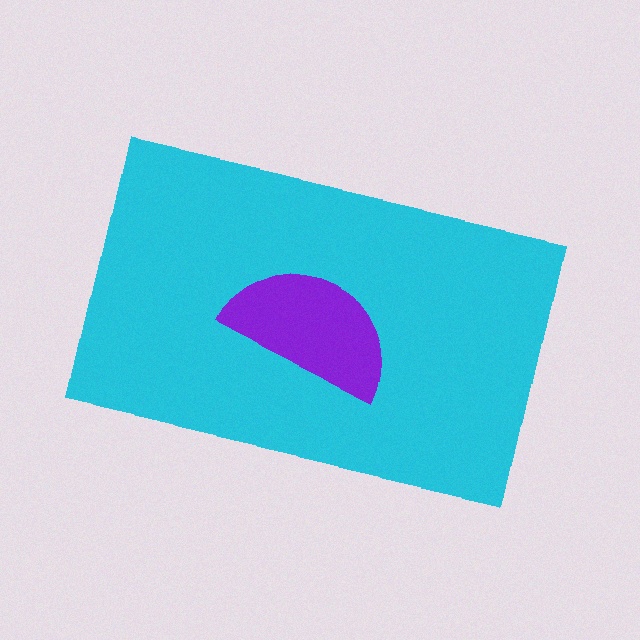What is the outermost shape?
The cyan rectangle.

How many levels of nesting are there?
2.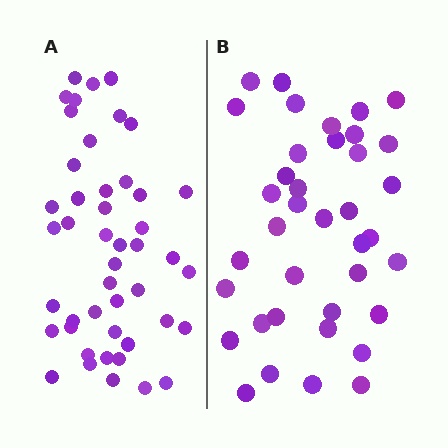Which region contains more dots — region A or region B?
Region A (the left region) has more dots.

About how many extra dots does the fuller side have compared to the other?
Region A has roughly 8 or so more dots than region B.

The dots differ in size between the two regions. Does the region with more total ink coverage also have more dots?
No. Region B has more total ink coverage because its dots are larger, but region A actually contains more individual dots. Total area can be misleading — the number of items is what matters here.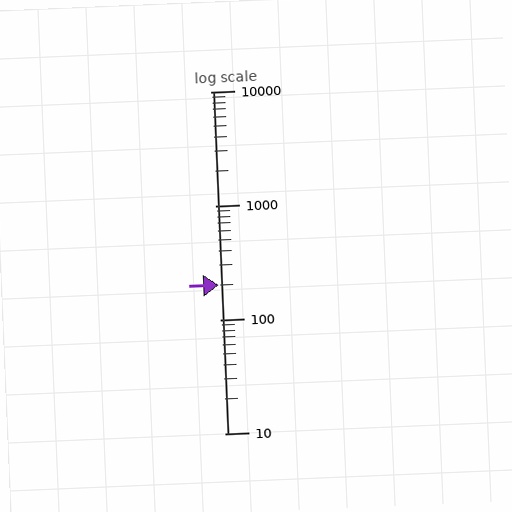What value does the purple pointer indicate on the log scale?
The pointer indicates approximately 200.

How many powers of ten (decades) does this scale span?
The scale spans 3 decades, from 10 to 10000.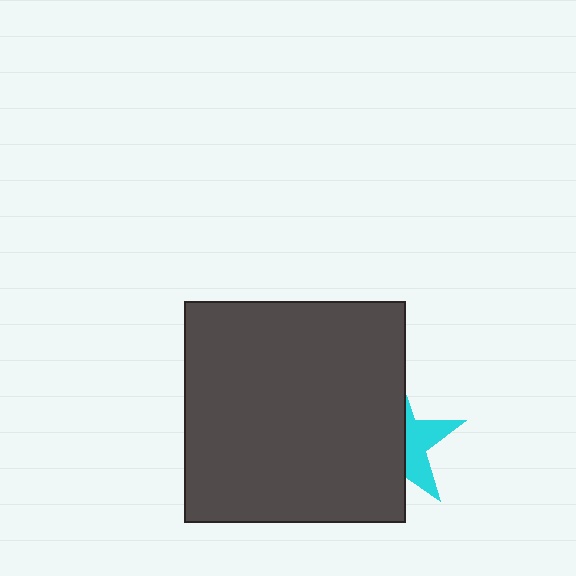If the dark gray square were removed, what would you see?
You would see the complete cyan star.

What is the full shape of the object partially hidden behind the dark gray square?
The partially hidden object is a cyan star.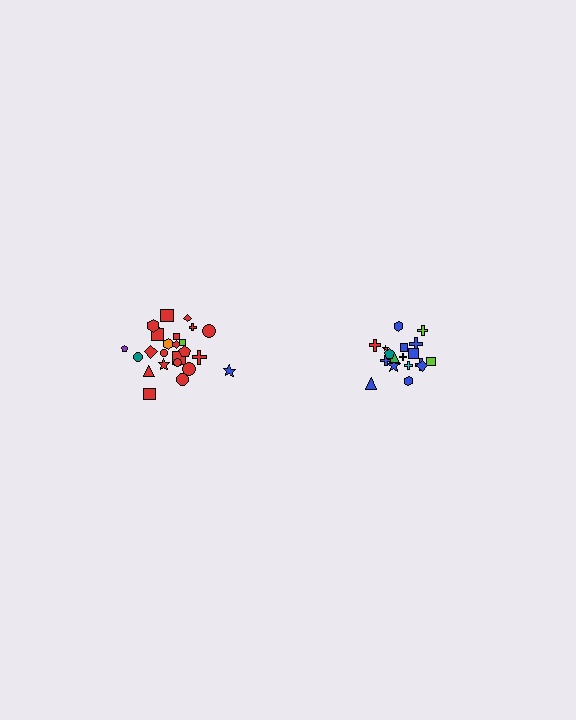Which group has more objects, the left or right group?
The left group.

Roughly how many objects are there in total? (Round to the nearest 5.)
Roughly 45 objects in total.